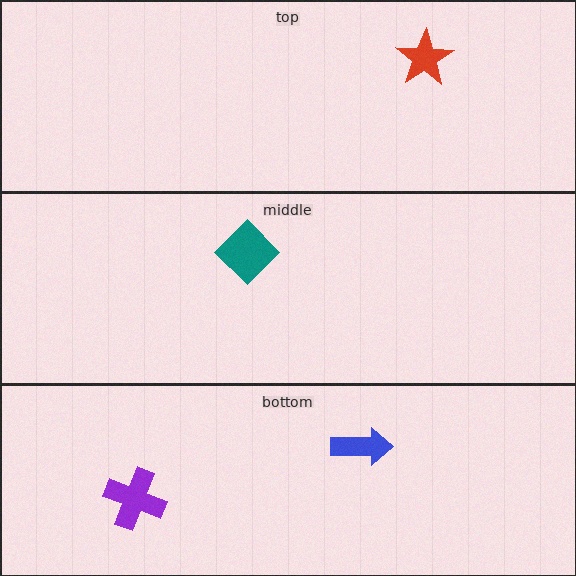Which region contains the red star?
The top region.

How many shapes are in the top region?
1.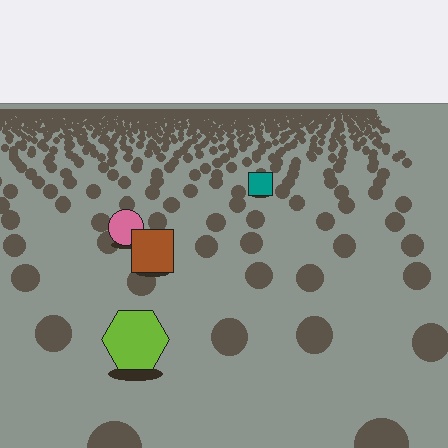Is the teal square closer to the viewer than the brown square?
No. The brown square is closer — you can tell from the texture gradient: the ground texture is coarser near it.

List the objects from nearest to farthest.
From nearest to farthest: the lime hexagon, the brown square, the pink circle, the teal square.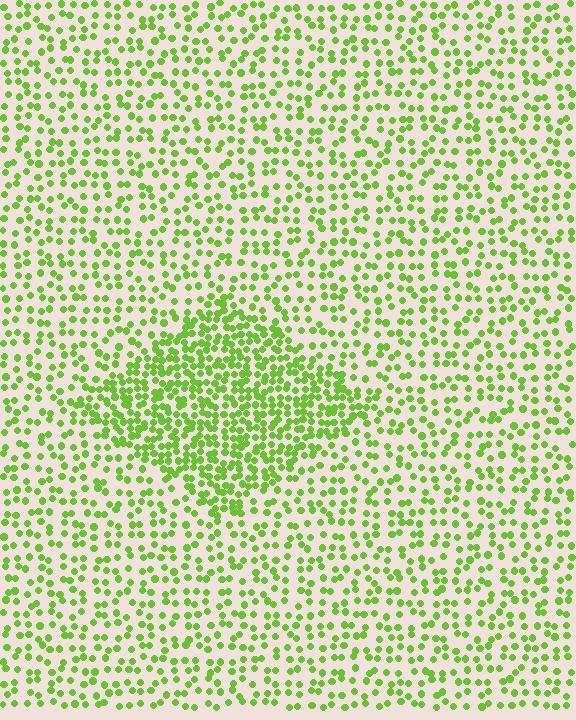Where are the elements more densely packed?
The elements are more densely packed inside the diamond boundary.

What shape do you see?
I see a diamond.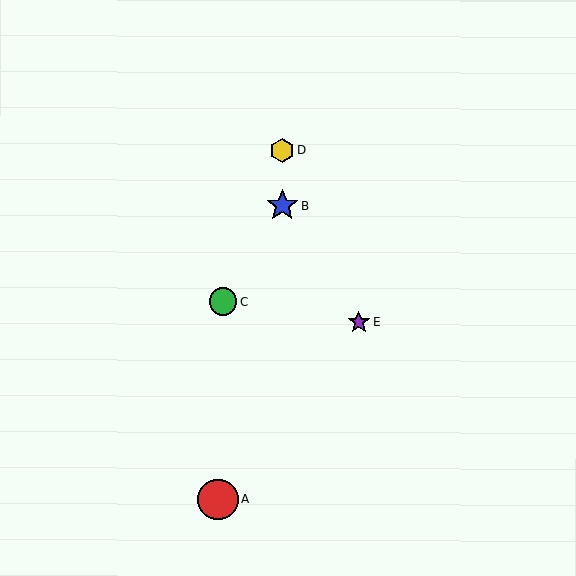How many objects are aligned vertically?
2 objects (B, D) are aligned vertically.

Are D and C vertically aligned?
No, D is at x≈283 and C is at x≈223.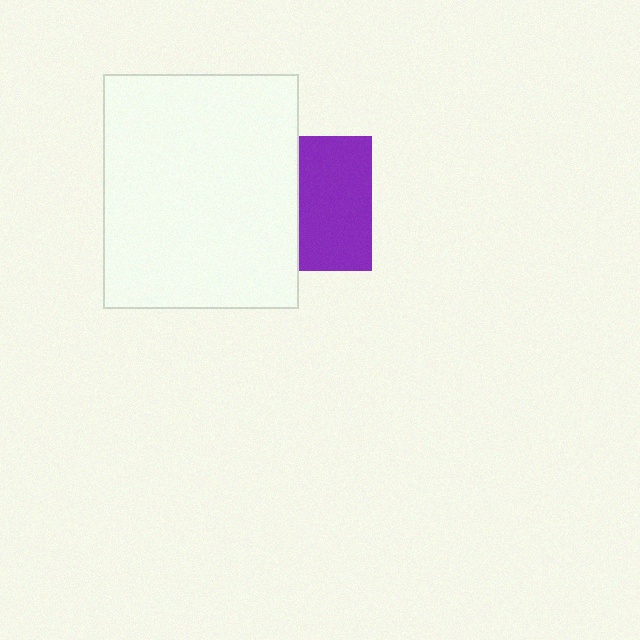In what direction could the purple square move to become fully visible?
The purple square could move right. That would shift it out from behind the white rectangle entirely.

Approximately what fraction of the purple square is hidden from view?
Roughly 47% of the purple square is hidden behind the white rectangle.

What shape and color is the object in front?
The object in front is a white rectangle.